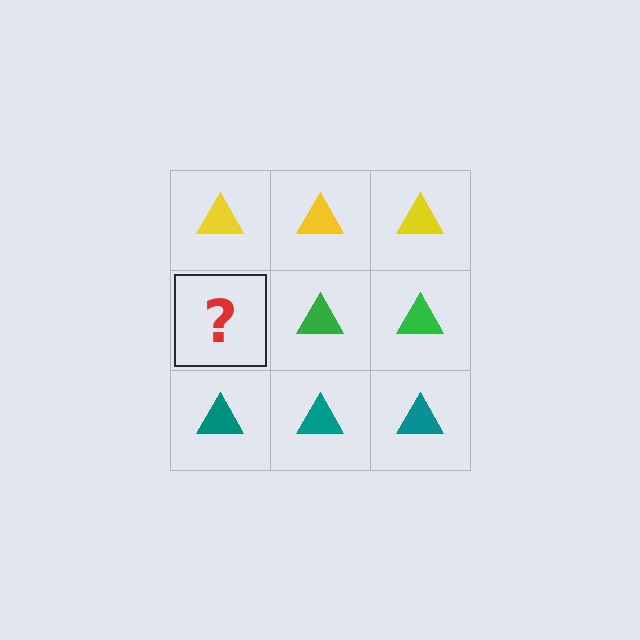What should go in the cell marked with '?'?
The missing cell should contain a green triangle.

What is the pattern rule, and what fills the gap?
The rule is that each row has a consistent color. The gap should be filled with a green triangle.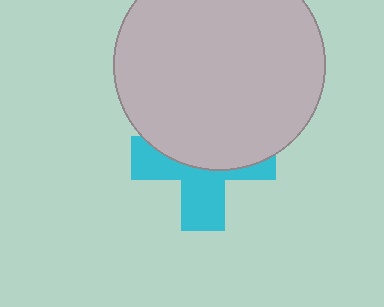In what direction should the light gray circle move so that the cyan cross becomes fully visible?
The light gray circle should move up. That is the shortest direction to clear the overlap and leave the cyan cross fully visible.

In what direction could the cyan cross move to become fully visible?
The cyan cross could move down. That would shift it out from behind the light gray circle entirely.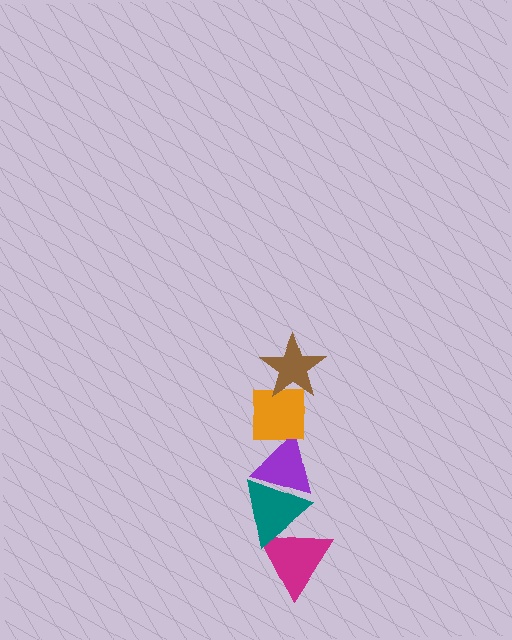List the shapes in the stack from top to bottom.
From top to bottom: the brown star, the orange square, the purple triangle, the teal triangle, the magenta triangle.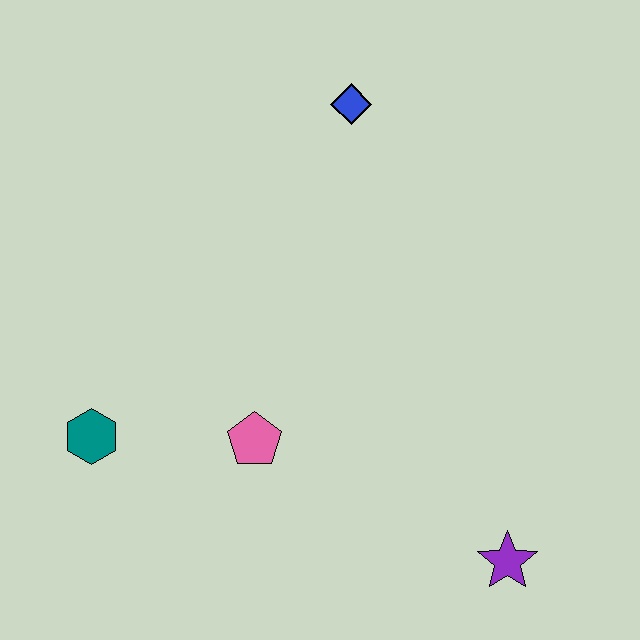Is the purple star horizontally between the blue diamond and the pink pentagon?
No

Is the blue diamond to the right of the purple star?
No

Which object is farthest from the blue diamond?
The purple star is farthest from the blue diamond.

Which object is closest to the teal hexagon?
The pink pentagon is closest to the teal hexagon.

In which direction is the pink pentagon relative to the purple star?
The pink pentagon is to the left of the purple star.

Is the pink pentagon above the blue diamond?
No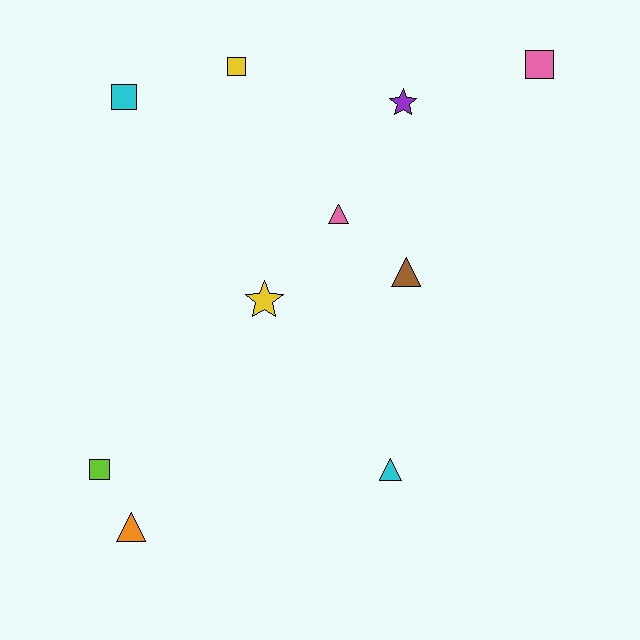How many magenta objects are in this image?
There are no magenta objects.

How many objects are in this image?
There are 10 objects.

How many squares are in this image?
There are 4 squares.